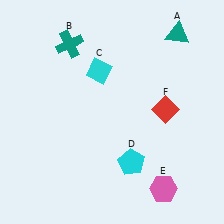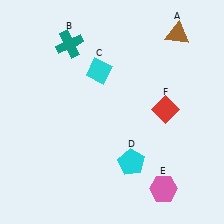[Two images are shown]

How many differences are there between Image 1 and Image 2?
There is 1 difference between the two images.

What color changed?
The triangle (A) changed from teal in Image 1 to brown in Image 2.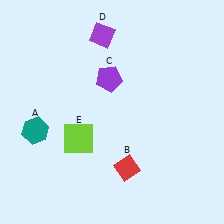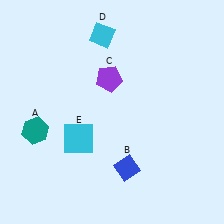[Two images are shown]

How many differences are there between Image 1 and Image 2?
There are 3 differences between the two images.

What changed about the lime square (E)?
In Image 1, E is lime. In Image 2, it changed to cyan.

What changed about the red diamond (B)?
In Image 1, B is red. In Image 2, it changed to blue.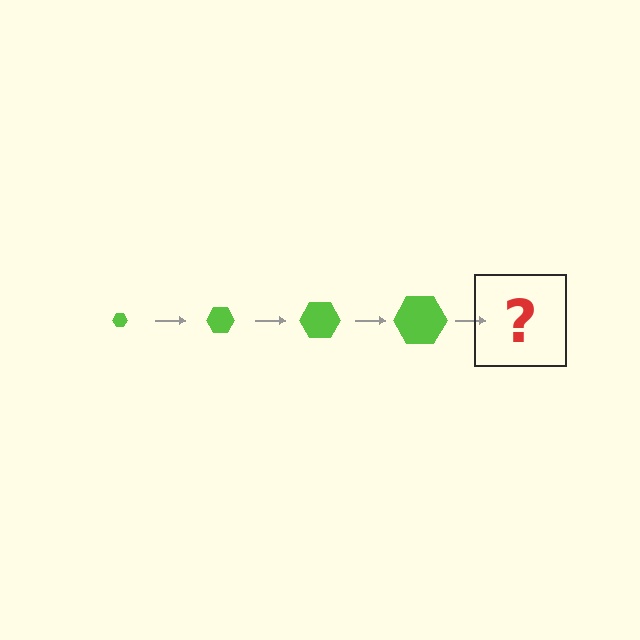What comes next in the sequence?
The next element should be a lime hexagon, larger than the previous one.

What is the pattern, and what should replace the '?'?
The pattern is that the hexagon gets progressively larger each step. The '?' should be a lime hexagon, larger than the previous one.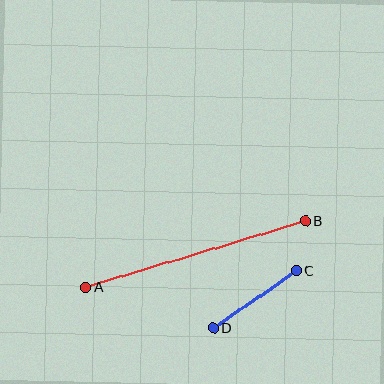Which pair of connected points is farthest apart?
Points A and B are farthest apart.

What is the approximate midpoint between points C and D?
The midpoint is at approximately (255, 299) pixels.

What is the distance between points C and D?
The distance is approximately 101 pixels.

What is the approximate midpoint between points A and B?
The midpoint is at approximately (196, 254) pixels.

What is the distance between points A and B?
The distance is approximately 230 pixels.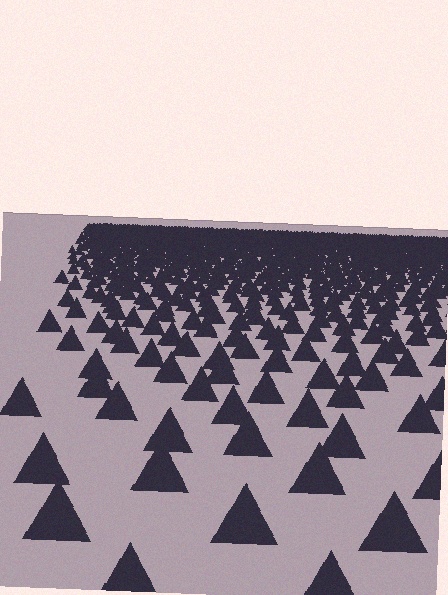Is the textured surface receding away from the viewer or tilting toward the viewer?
The surface is receding away from the viewer. Texture elements get smaller and denser toward the top.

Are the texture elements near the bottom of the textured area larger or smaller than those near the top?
Larger. Near the bottom, elements are closer to the viewer and appear at a bigger on-screen size.